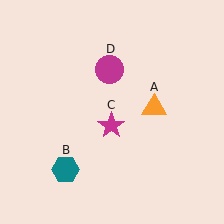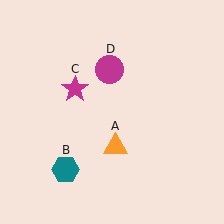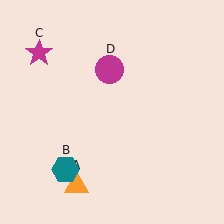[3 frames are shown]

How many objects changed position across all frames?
2 objects changed position: orange triangle (object A), magenta star (object C).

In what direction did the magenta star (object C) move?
The magenta star (object C) moved up and to the left.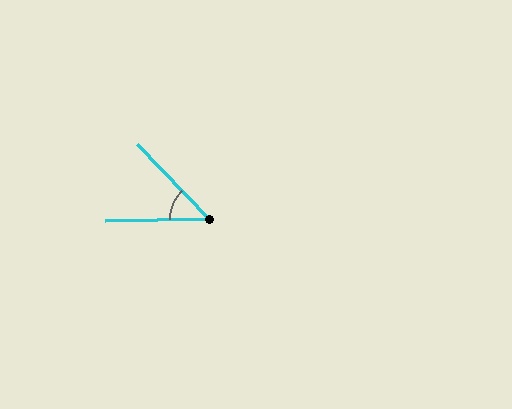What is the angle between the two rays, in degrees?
Approximately 47 degrees.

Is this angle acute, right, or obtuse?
It is acute.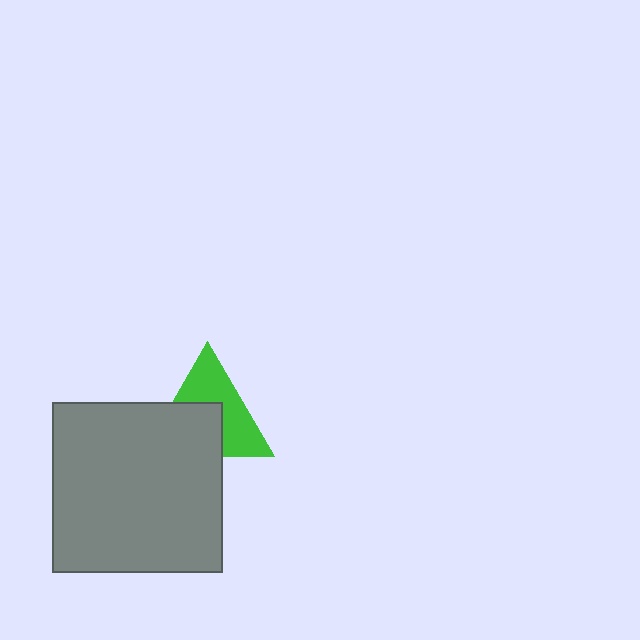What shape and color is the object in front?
The object in front is a gray square.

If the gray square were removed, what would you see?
You would see the complete green triangle.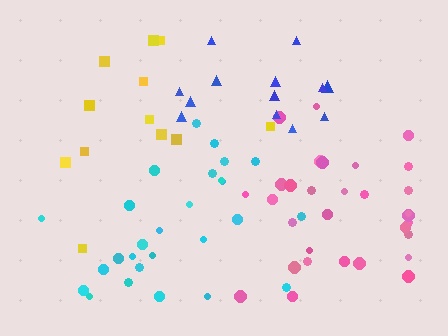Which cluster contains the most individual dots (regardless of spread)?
Pink (33).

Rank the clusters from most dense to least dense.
pink, cyan, blue, yellow.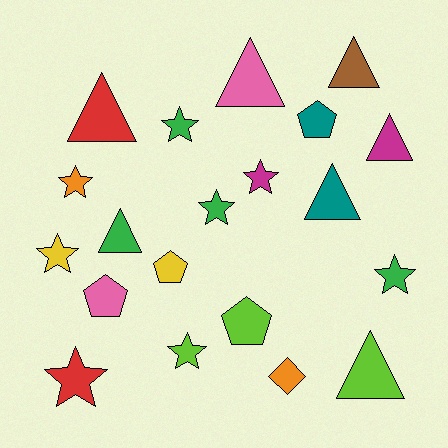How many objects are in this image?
There are 20 objects.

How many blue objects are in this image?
There are no blue objects.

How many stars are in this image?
There are 8 stars.